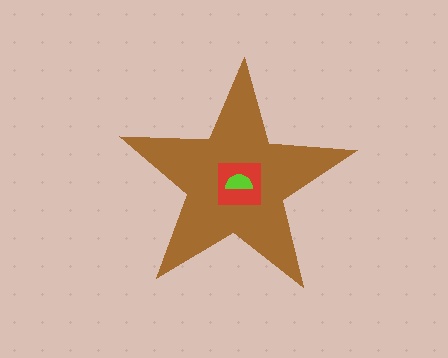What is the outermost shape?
The brown star.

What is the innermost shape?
The lime semicircle.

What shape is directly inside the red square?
The lime semicircle.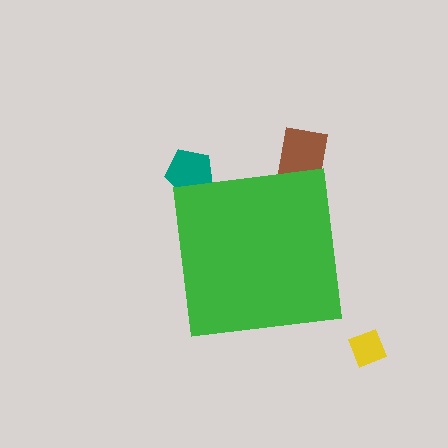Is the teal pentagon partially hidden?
Yes, the teal pentagon is partially hidden behind the green square.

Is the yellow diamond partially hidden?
No, the yellow diamond is fully visible.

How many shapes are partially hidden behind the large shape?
2 shapes are partially hidden.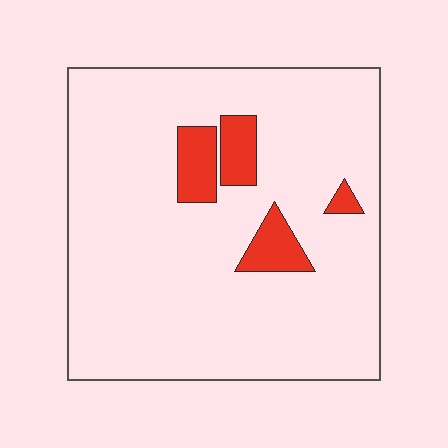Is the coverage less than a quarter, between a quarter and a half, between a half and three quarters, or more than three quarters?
Less than a quarter.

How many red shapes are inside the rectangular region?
4.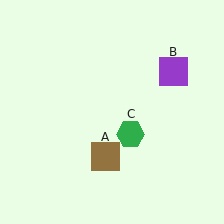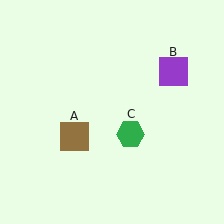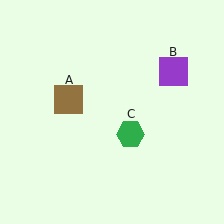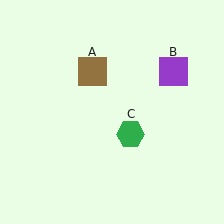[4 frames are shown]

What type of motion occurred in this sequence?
The brown square (object A) rotated clockwise around the center of the scene.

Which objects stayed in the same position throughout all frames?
Purple square (object B) and green hexagon (object C) remained stationary.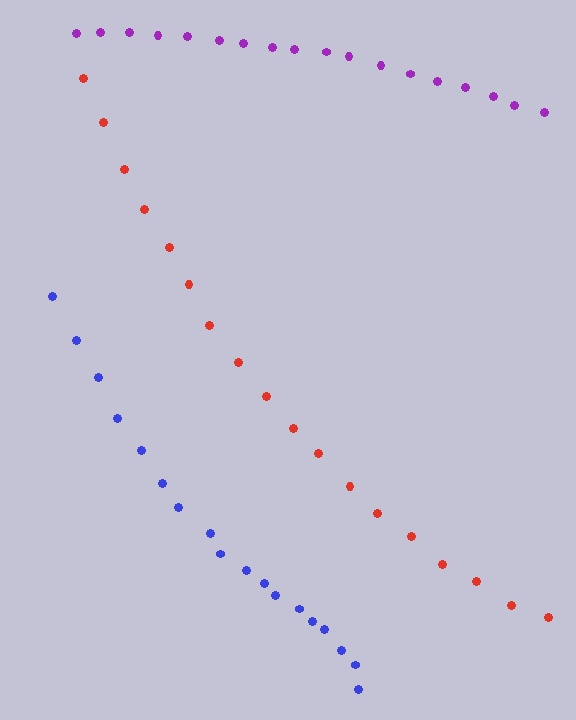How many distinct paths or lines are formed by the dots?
There are 3 distinct paths.